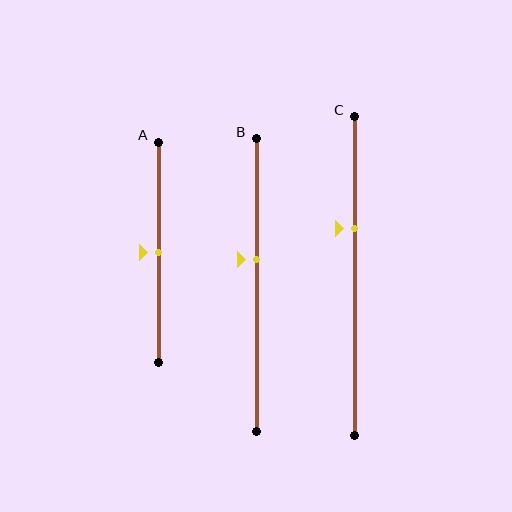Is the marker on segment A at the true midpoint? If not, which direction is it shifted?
Yes, the marker on segment A is at the true midpoint.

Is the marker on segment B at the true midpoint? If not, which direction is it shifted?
No, the marker on segment B is shifted upward by about 9% of the segment length.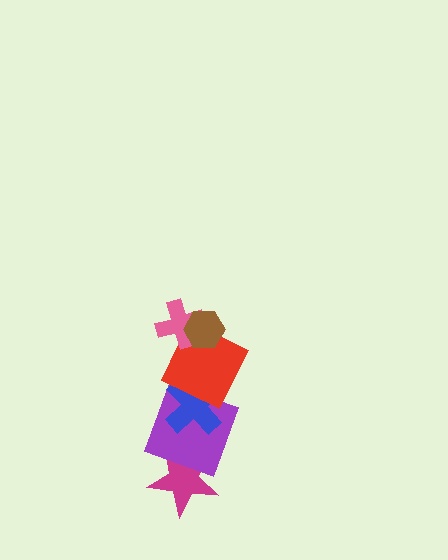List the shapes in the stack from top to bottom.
From top to bottom: the brown hexagon, the pink cross, the red square, the blue cross, the purple square, the magenta star.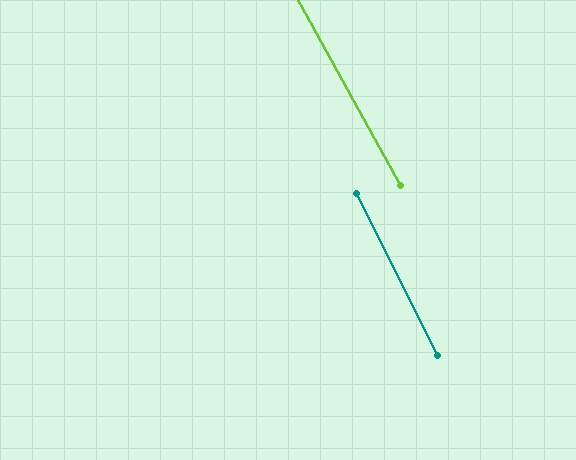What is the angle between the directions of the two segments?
Approximately 2 degrees.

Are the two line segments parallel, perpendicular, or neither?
Parallel — their directions differ by only 1.9°.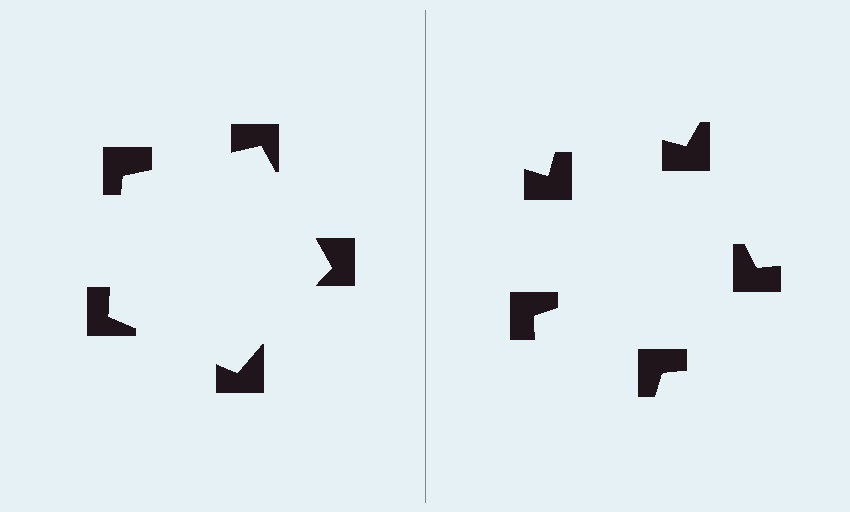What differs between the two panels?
The notched squares are positioned identically on both sides; only the wedge orientations differ. On the left they align to a pentagon; on the right they are misaligned.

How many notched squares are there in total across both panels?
10 — 5 on each side.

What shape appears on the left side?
An illusory pentagon.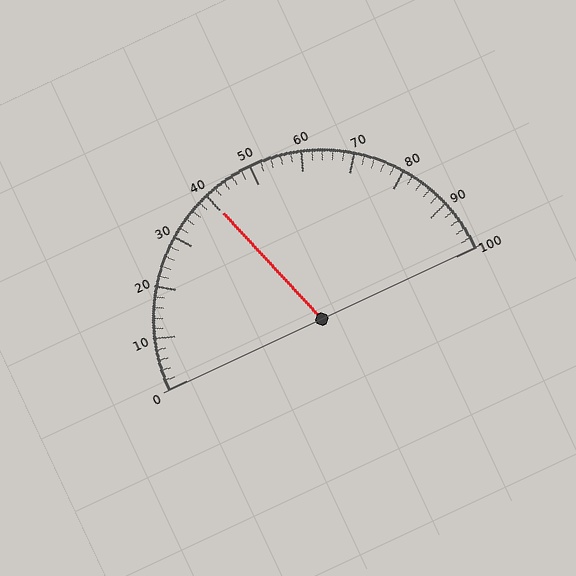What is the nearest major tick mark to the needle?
The nearest major tick mark is 40.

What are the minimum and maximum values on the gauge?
The gauge ranges from 0 to 100.